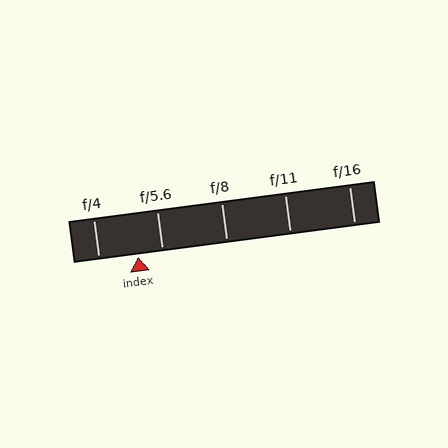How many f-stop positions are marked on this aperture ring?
There are 5 f-stop positions marked.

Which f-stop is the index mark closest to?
The index mark is closest to f/5.6.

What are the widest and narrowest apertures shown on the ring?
The widest aperture shown is f/4 and the narrowest is f/16.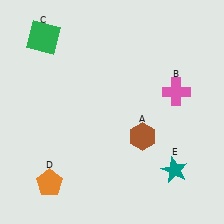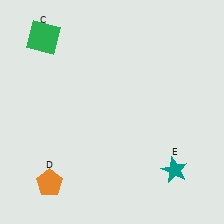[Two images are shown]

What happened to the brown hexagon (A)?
The brown hexagon (A) was removed in Image 2. It was in the bottom-right area of Image 1.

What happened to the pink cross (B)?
The pink cross (B) was removed in Image 2. It was in the top-right area of Image 1.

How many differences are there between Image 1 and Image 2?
There are 2 differences between the two images.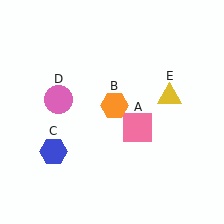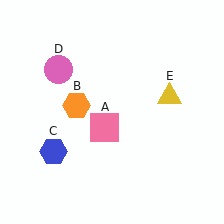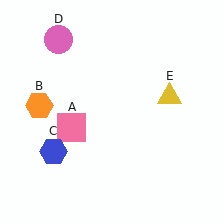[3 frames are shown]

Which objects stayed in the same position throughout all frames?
Blue hexagon (object C) and yellow triangle (object E) remained stationary.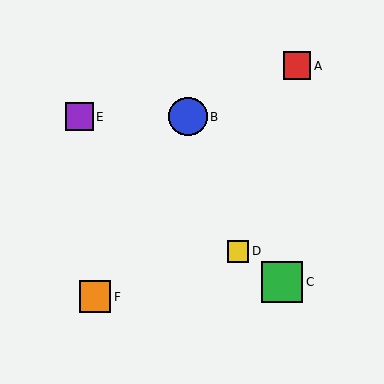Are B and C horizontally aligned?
No, B is at y≈117 and C is at y≈282.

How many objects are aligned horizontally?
2 objects (B, E) are aligned horizontally.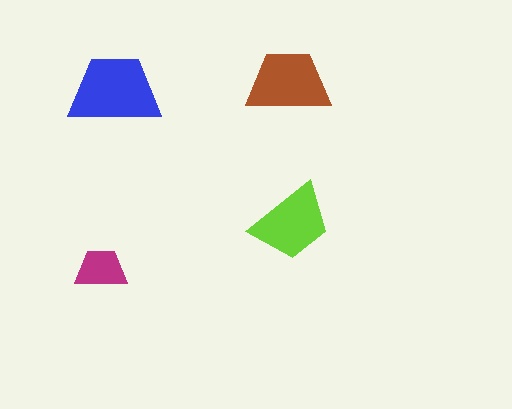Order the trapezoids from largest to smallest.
the blue one, the brown one, the lime one, the magenta one.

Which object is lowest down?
The magenta trapezoid is bottommost.